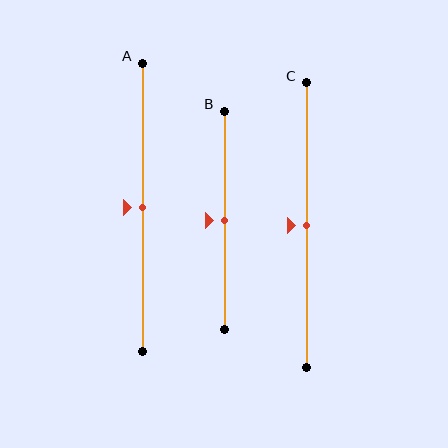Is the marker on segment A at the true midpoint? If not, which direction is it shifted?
Yes, the marker on segment A is at the true midpoint.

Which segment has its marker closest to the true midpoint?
Segment A has its marker closest to the true midpoint.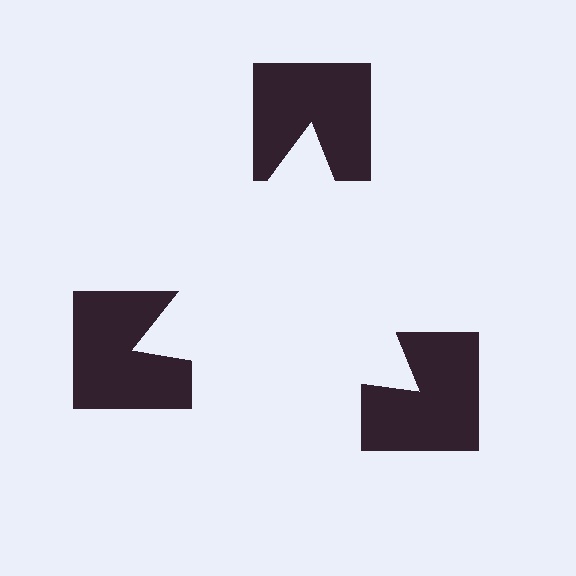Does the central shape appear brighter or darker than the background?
It typically appears slightly brighter than the background, even though no actual brightness change is drawn.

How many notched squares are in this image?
There are 3 — one at each vertex of the illusory triangle.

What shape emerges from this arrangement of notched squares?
An illusory triangle — its edges are inferred from the aligned wedge cuts in the notched squares, not physically drawn.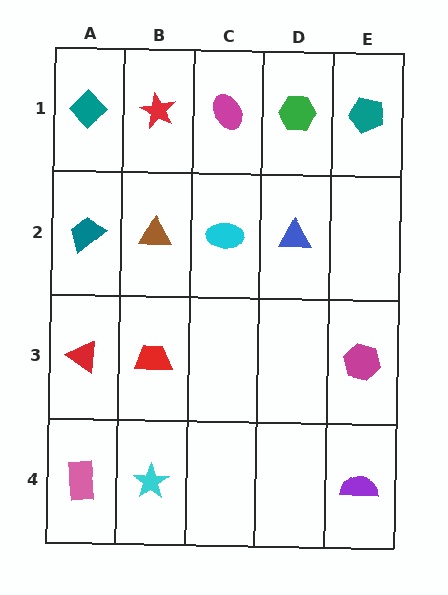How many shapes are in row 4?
3 shapes.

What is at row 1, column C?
A magenta ellipse.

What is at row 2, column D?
A blue triangle.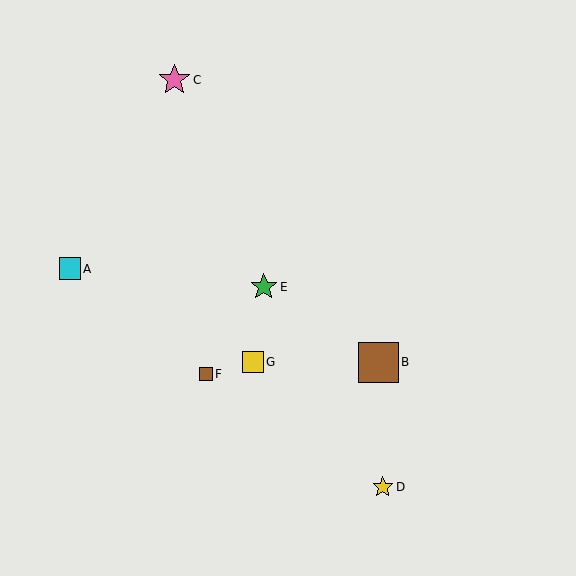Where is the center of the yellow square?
The center of the yellow square is at (253, 362).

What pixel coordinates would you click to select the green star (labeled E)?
Click at (264, 287) to select the green star E.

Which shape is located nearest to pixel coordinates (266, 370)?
The yellow square (labeled G) at (253, 362) is nearest to that location.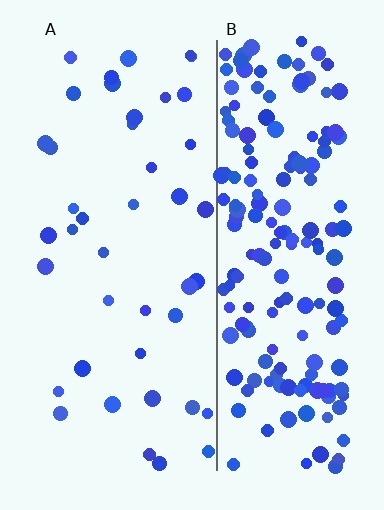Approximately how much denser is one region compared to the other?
Approximately 4.4× — region B over region A.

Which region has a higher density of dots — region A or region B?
B (the right).